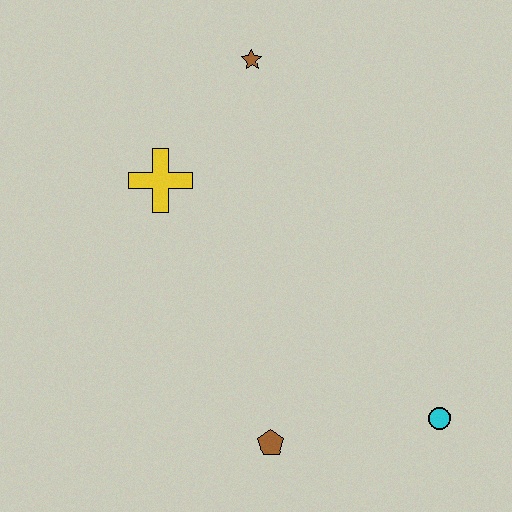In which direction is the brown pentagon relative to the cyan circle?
The brown pentagon is to the left of the cyan circle.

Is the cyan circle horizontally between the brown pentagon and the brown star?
No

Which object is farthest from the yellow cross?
The cyan circle is farthest from the yellow cross.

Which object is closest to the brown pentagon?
The cyan circle is closest to the brown pentagon.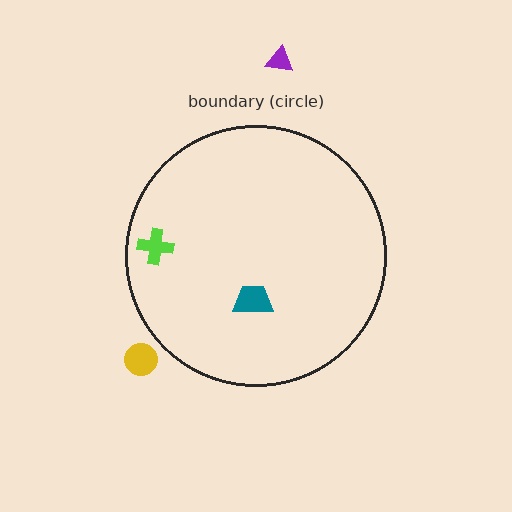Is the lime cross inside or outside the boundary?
Inside.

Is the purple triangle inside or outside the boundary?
Outside.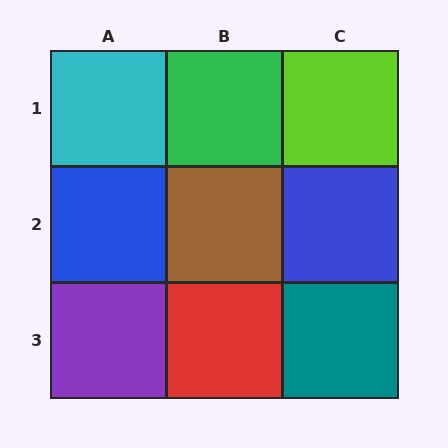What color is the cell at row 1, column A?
Cyan.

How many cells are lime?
1 cell is lime.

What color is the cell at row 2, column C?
Blue.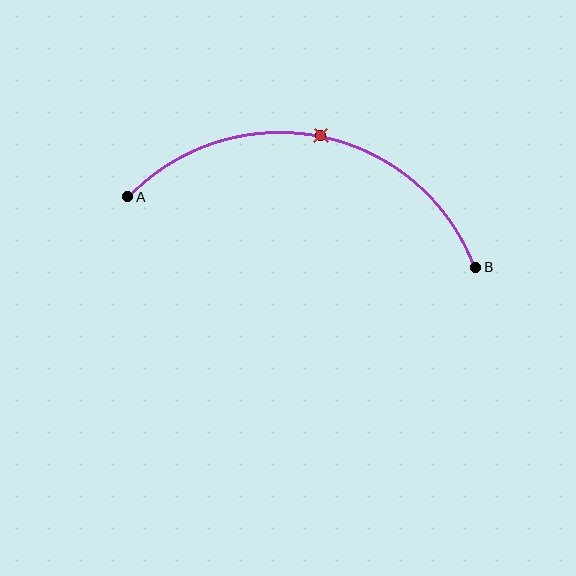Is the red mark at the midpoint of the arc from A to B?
Yes. The red mark lies on the arc at equal arc-length from both A and B — it is the arc midpoint.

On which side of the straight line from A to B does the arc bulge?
The arc bulges above the straight line connecting A and B.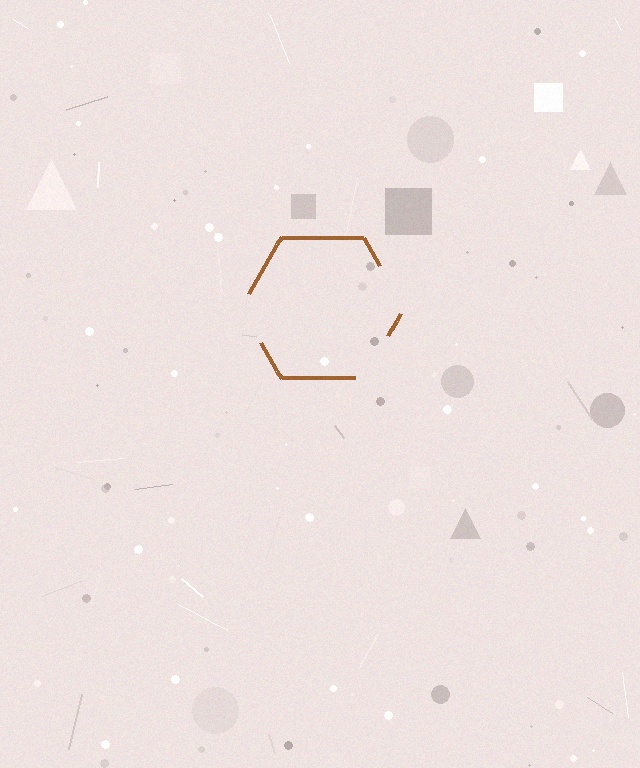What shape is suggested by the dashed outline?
The dashed outline suggests a hexagon.